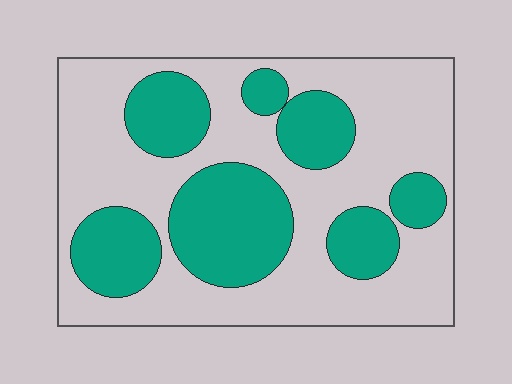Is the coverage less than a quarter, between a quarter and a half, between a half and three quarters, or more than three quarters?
Between a quarter and a half.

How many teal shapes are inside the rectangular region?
7.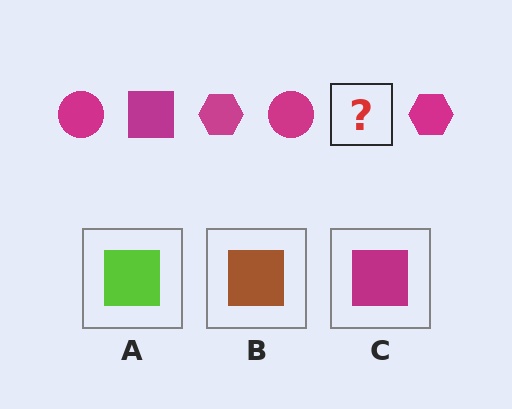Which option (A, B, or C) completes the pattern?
C.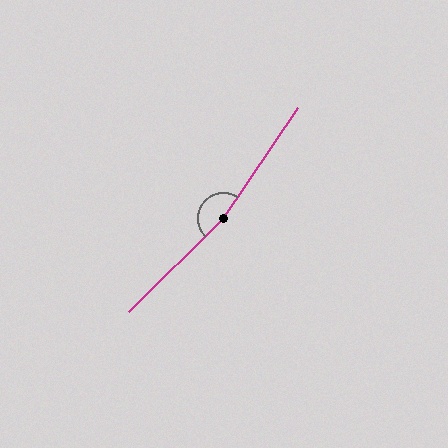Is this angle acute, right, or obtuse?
It is obtuse.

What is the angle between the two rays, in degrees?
Approximately 169 degrees.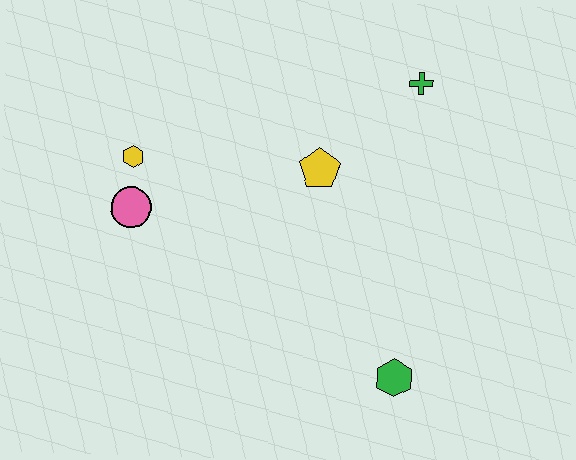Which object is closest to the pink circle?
The yellow hexagon is closest to the pink circle.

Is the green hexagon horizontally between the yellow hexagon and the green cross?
Yes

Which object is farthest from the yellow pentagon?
The green hexagon is farthest from the yellow pentagon.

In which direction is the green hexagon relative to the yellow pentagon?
The green hexagon is below the yellow pentagon.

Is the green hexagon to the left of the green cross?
Yes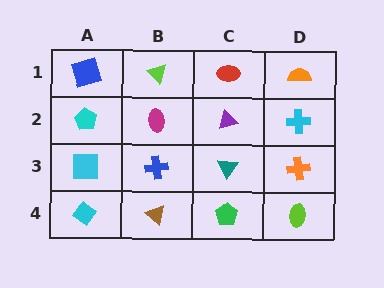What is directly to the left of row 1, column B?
A blue square.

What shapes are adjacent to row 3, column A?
A cyan pentagon (row 2, column A), a cyan diamond (row 4, column A), a blue cross (row 3, column B).